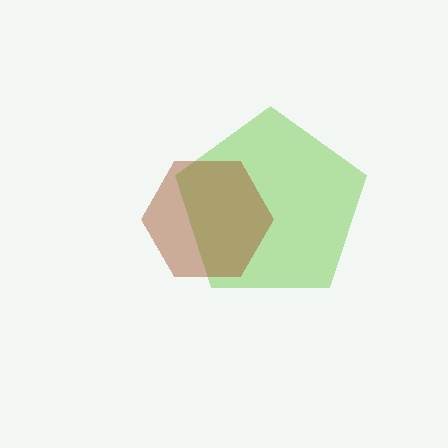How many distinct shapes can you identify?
There are 2 distinct shapes: a lime pentagon, a brown hexagon.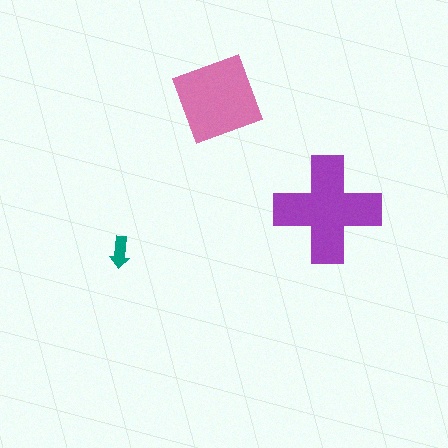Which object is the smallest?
The teal arrow.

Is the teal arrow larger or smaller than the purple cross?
Smaller.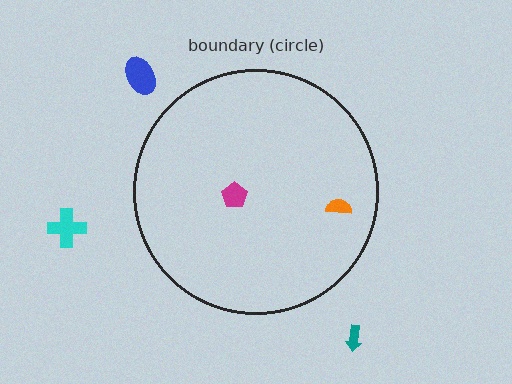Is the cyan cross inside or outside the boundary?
Outside.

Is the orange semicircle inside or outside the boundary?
Inside.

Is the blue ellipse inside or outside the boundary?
Outside.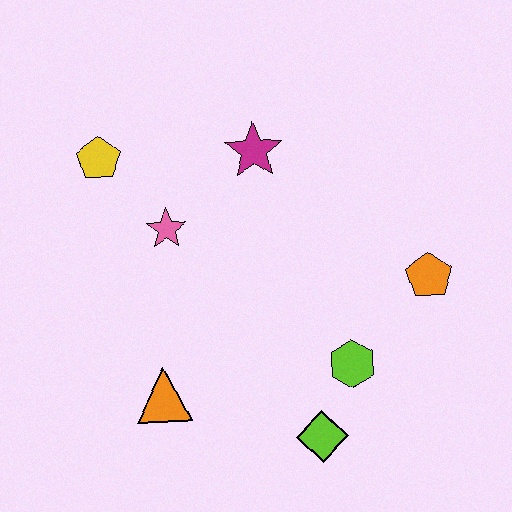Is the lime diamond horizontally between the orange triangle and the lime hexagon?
Yes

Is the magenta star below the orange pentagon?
No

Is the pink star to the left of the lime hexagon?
Yes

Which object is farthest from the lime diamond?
The yellow pentagon is farthest from the lime diamond.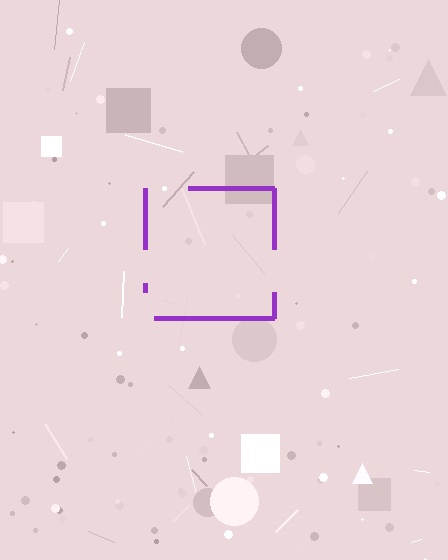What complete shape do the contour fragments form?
The contour fragments form a square.